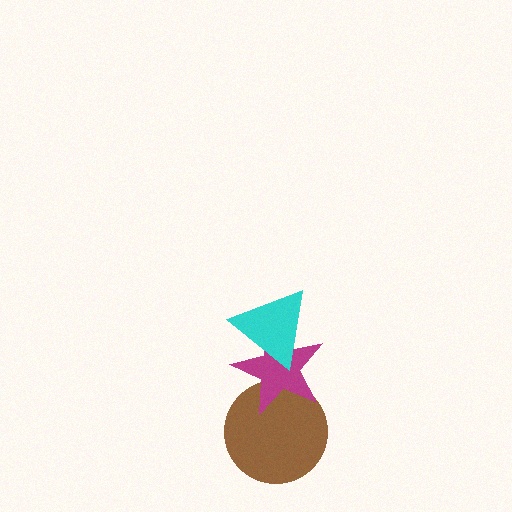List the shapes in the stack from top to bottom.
From top to bottom: the cyan triangle, the magenta star, the brown circle.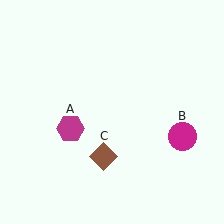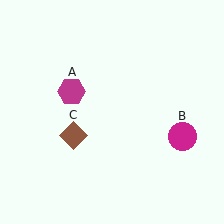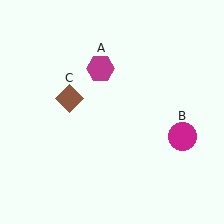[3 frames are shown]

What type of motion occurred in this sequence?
The magenta hexagon (object A), brown diamond (object C) rotated clockwise around the center of the scene.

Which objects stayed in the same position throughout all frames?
Magenta circle (object B) remained stationary.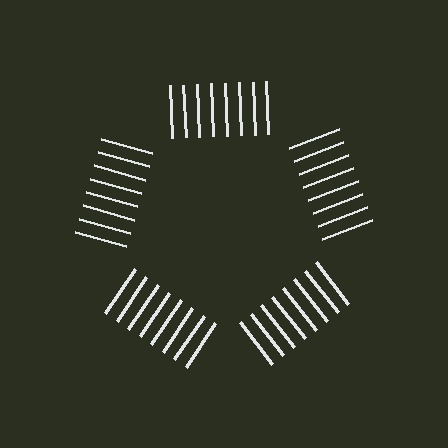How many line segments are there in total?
40 — 8 along each of the 5 edges.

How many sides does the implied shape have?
5 sides — the line-ends trace a pentagon.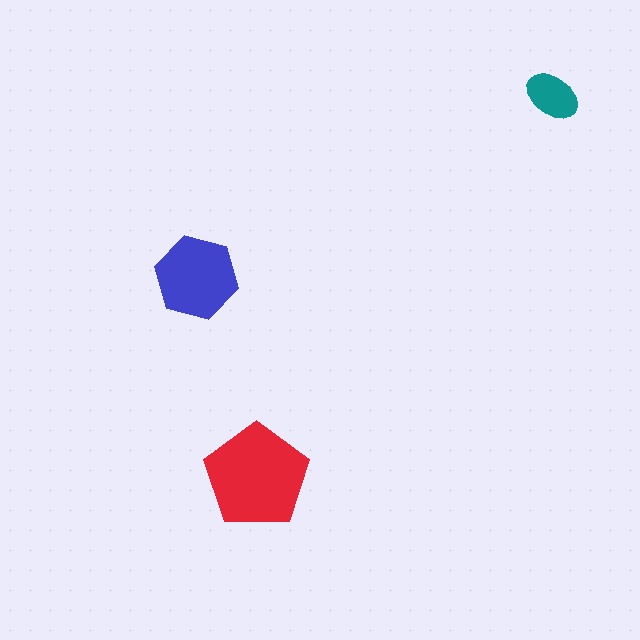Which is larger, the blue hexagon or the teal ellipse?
The blue hexagon.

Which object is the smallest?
The teal ellipse.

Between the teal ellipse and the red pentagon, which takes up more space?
The red pentagon.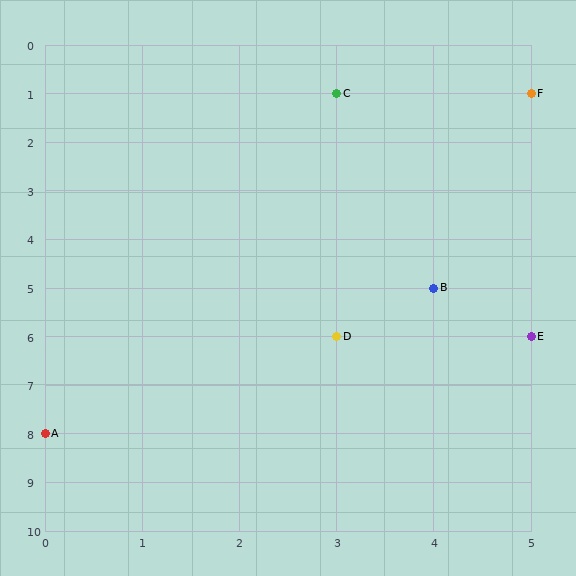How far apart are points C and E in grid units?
Points C and E are 2 columns and 5 rows apart (about 5.4 grid units diagonally).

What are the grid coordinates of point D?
Point D is at grid coordinates (3, 6).